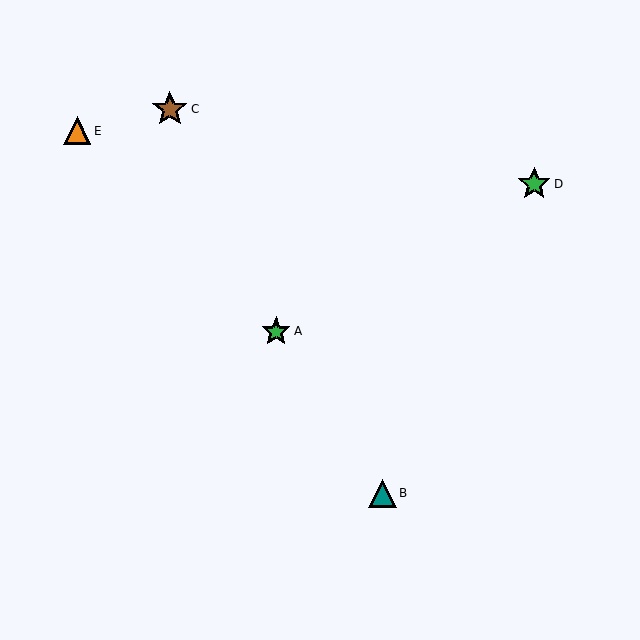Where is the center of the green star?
The center of the green star is at (276, 332).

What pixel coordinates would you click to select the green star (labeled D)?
Click at (534, 184) to select the green star D.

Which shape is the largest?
The brown star (labeled C) is the largest.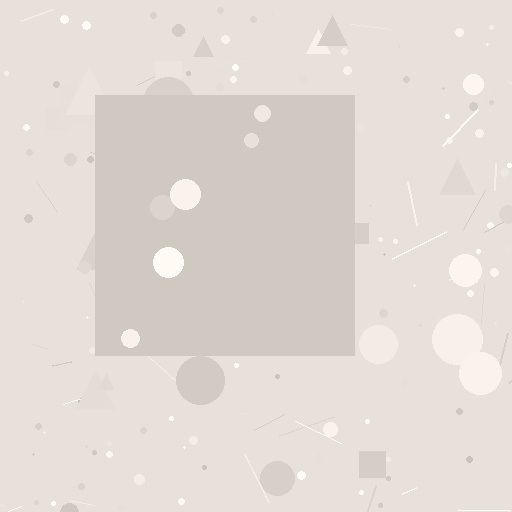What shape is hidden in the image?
A square is hidden in the image.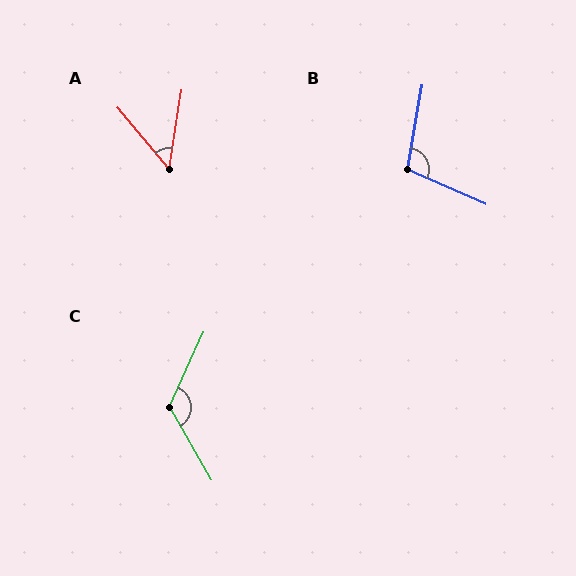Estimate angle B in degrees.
Approximately 104 degrees.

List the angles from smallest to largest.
A (49°), B (104°), C (126°).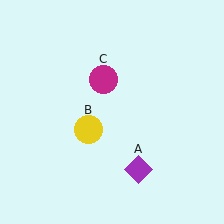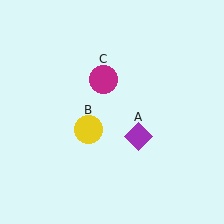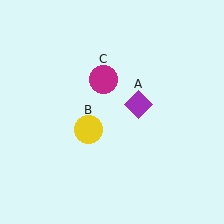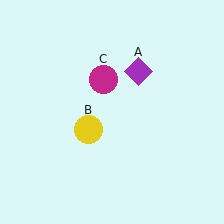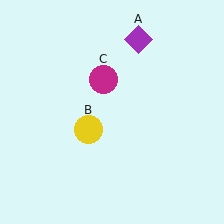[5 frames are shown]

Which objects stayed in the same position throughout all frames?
Yellow circle (object B) and magenta circle (object C) remained stationary.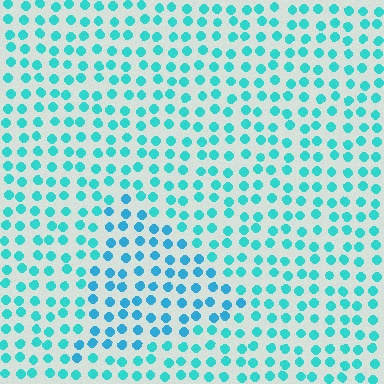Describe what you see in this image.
The image is filled with small cyan elements in a uniform arrangement. A triangle-shaped region is visible where the elements are tinted to a slightly different hue, forming a subtle color boundary.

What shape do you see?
I see a triangle.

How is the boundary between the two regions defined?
The boundary is defined purely by a slight shift in hue (about 20 degrees). Spacing, size, and orientation are identical on both sides.